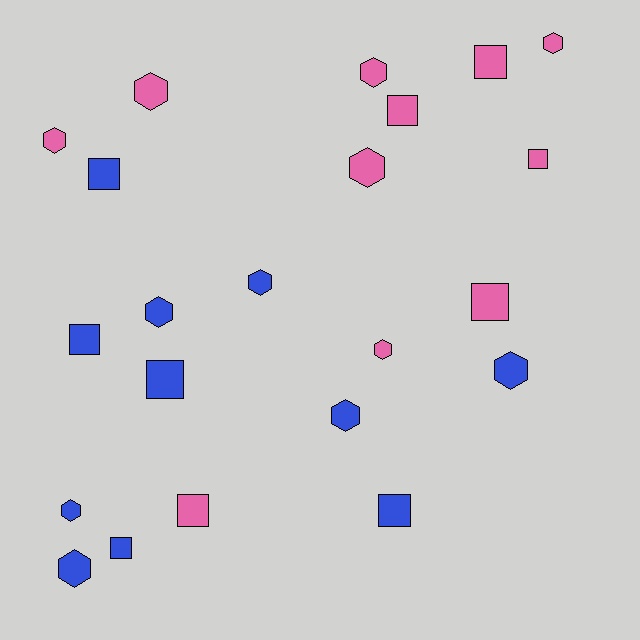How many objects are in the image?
There are 22 objects.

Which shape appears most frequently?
Hexagon, with 12 objects.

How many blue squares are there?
There are 5 blue squares.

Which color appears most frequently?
Blue, with 11 objects.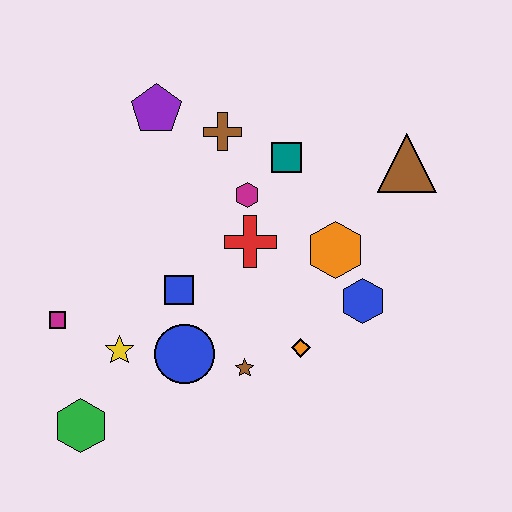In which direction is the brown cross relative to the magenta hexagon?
The brown cross is above the magenta hexagon.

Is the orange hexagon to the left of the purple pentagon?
No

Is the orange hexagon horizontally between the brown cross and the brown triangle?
Yes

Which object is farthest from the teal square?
The green hexagon is farthest from the teal square.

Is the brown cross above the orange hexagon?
Yes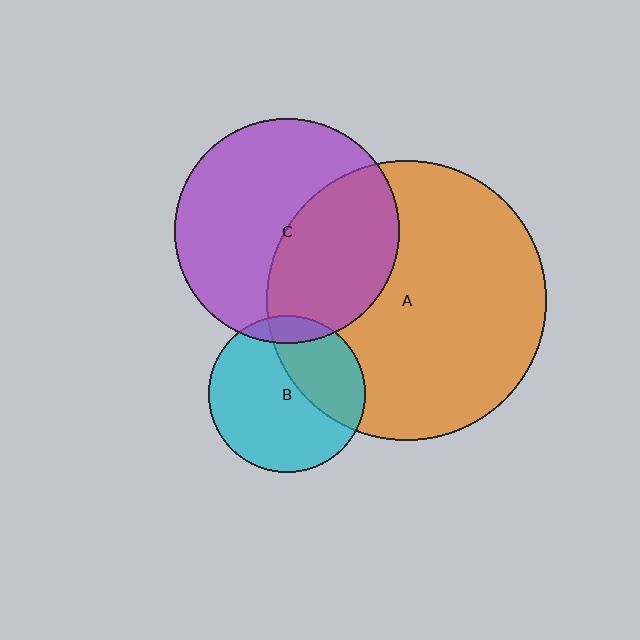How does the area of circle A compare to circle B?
Approximately 3.2 times.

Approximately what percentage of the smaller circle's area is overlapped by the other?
Approximately 10%.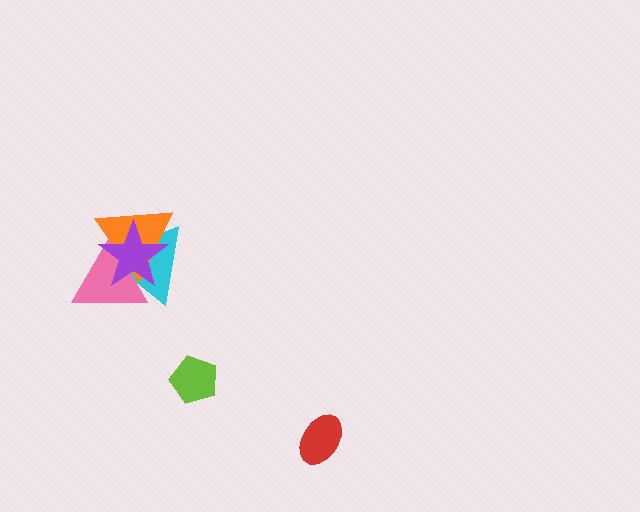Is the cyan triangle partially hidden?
Yes, it is partially covered by another shape.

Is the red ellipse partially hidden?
No, no other shape covers it.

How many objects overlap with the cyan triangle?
3 objects overlap with the cyan triangle.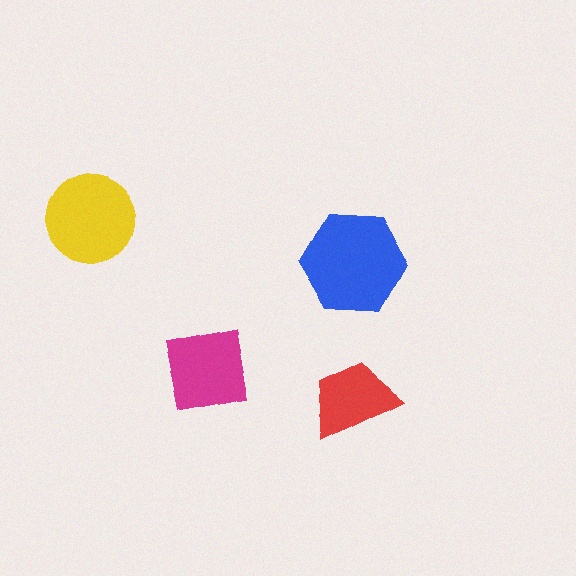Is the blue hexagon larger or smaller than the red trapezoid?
Larger.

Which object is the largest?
The blue hexagon.